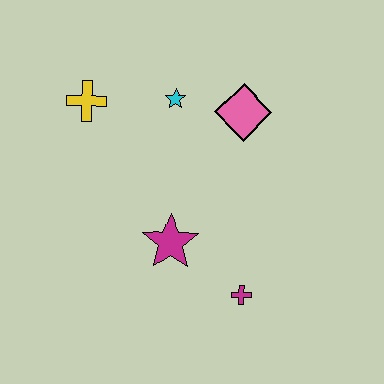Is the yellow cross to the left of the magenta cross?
Yes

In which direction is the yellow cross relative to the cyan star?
The yellow cross is to the left of the cyan star.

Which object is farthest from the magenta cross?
The yellow cross is farthest from the magenta cross.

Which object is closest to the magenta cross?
The magenta star is closest to the magenta cross.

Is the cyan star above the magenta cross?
Yes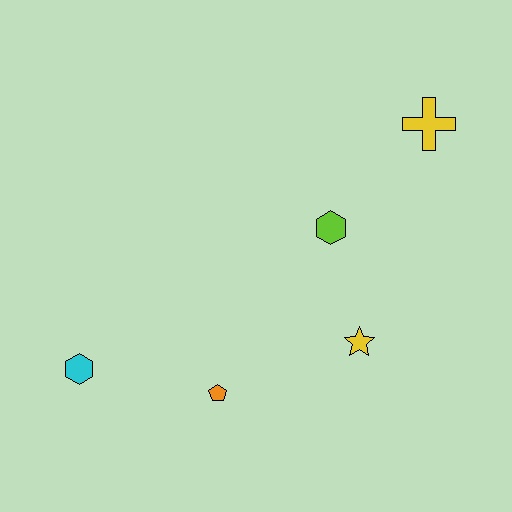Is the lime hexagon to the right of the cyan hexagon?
Yes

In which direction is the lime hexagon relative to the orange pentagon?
The lime hexagon is above the orange pentagon.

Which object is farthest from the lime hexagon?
The cyan hexagon is farthest from the lime hexagon.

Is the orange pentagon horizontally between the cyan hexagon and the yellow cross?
Yes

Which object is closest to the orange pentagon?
The cyan hexagon is closest to the orange pentagon.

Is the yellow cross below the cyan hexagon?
No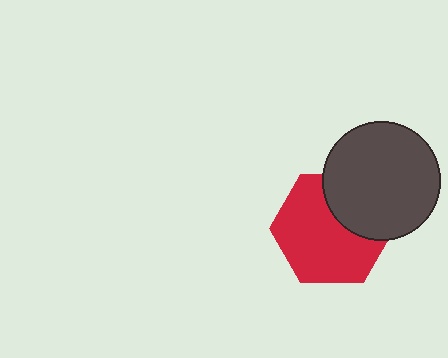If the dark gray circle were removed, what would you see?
You would see the complete red hexagon.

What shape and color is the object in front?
The object in front is a dark gray circle.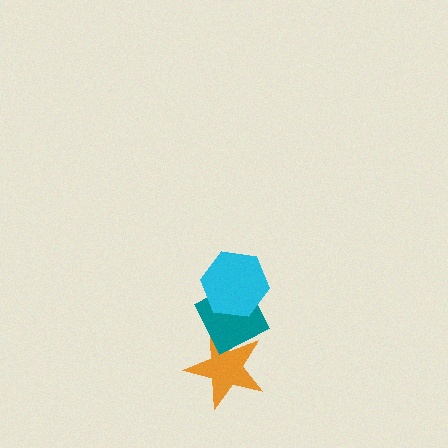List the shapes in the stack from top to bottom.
From top to bottom: the cyan hexagon, the teal diamond, the orange star.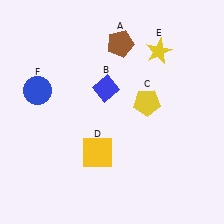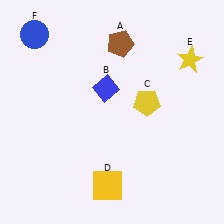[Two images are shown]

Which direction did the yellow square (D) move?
The yellow square (D) moved down.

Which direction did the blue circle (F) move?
The blue circle (F) moved up.